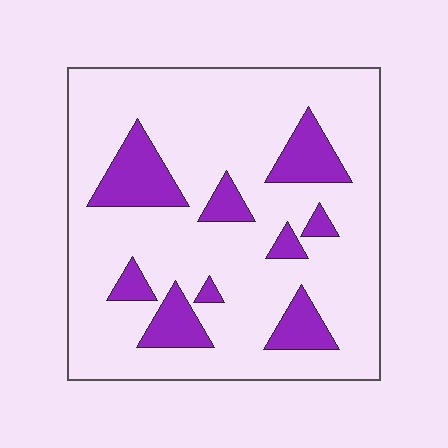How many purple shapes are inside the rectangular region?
9.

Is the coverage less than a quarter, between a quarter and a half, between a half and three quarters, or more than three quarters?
Less than a quarter.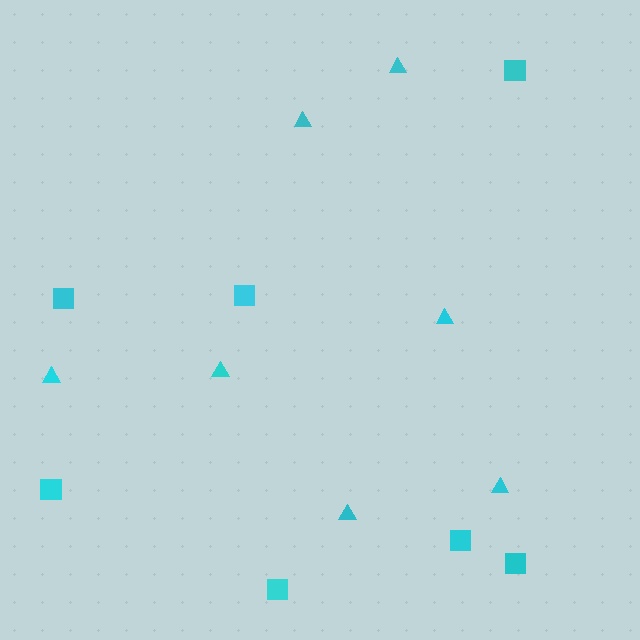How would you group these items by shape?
There are 2 groups: one group of triangles (7) and one group of squares (7).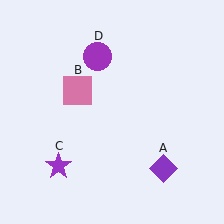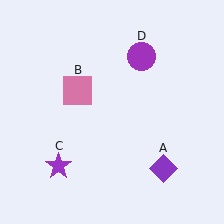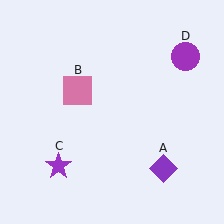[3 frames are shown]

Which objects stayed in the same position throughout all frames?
Purple diamond (object A) and pink square (object B) and purple star (object C) remained stationary.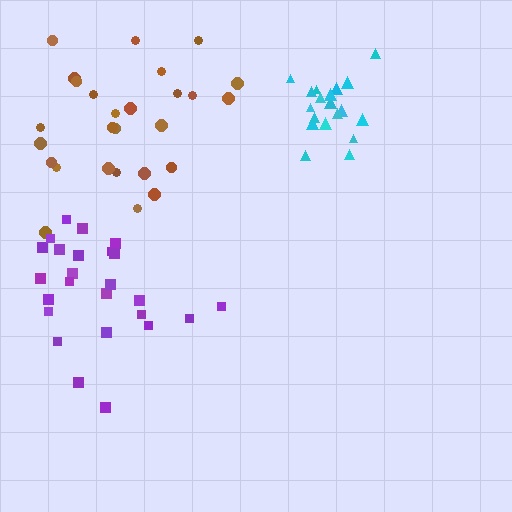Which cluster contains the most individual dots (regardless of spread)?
Brown (27).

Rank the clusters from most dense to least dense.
cyan, purple, brown.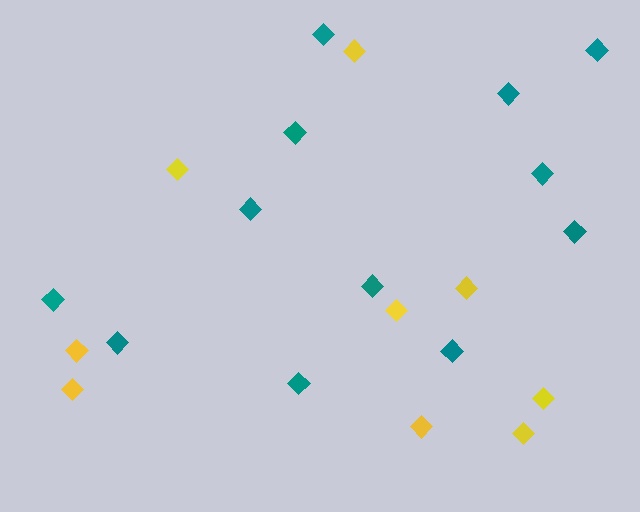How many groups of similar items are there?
There are 2 groups: one group of teal diamonds (12) and one group of yellow diamonds (9).